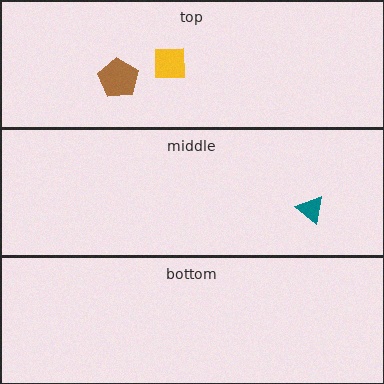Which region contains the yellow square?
The top region.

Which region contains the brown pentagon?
The top region.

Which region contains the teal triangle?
The middle region.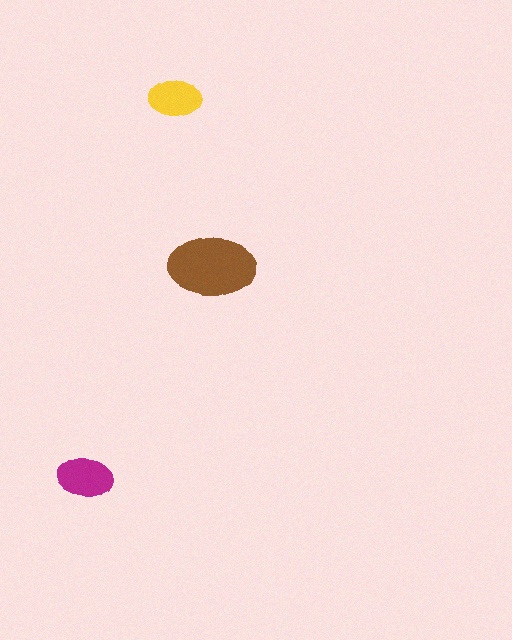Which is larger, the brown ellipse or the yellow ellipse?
The brown one.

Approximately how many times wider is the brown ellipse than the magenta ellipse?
About 1.5 times wider.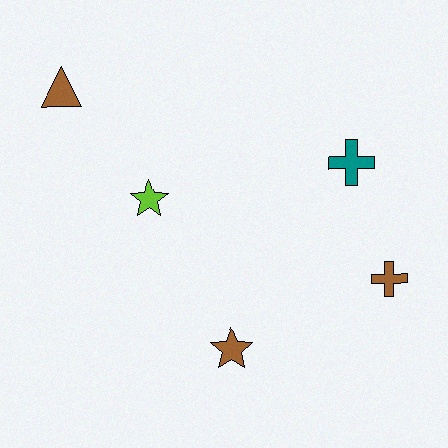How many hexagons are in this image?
There are no hexagons.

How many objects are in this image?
There are 5 objects.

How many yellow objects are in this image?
There are no yellow objects.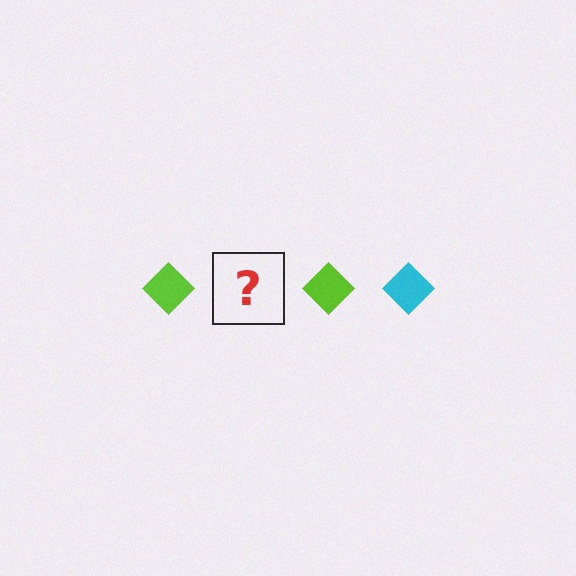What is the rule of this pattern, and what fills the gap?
The rule is that the pattern cycles through lime, cyan diamonds. The gap should be filled with a cyan diamond.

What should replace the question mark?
The question mark should be replaced with a cyan diamond.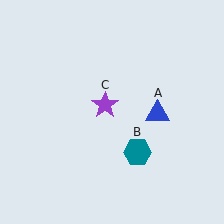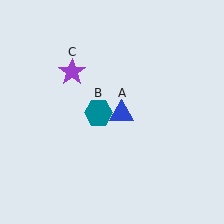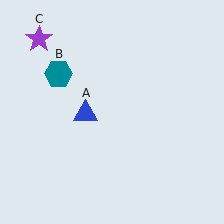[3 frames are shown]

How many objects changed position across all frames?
3 objects changed position: blue triangle (object A), teal hexagon (object B), purple star (object C).